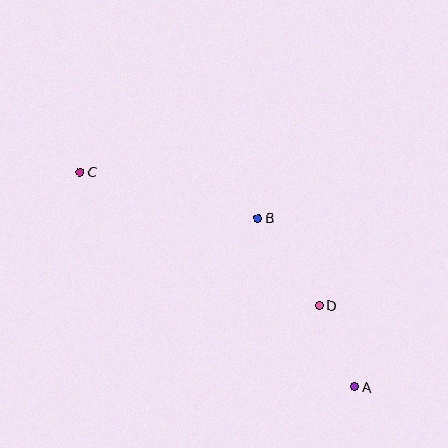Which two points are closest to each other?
Points A and D are closest to each other.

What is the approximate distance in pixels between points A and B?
The distance between A and B is approximately 194 pixels.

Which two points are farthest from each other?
Points A and C are farthest from each other.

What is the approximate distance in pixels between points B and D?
The distance between B and D is approximately 106 pixels.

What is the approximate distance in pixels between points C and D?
The distance between C and D is approximately 273 pixels.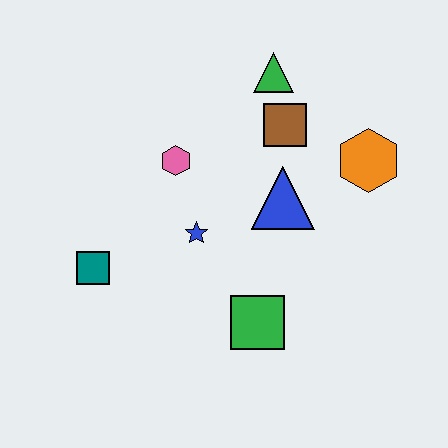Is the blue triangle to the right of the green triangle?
Yes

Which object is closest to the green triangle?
The brown square is closest to the green triangle.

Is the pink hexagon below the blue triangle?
No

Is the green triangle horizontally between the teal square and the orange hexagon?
Yes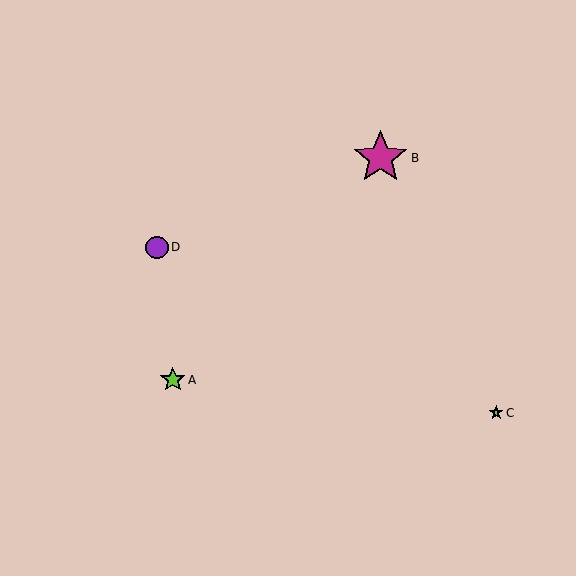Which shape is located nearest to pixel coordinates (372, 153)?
The magenta star (labeled B) at (380, 158) is nearest to that location.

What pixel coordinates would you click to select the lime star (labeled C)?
Click at (496, 413) to select the lime star C.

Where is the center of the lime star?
The center of the lime star is at (173, 380).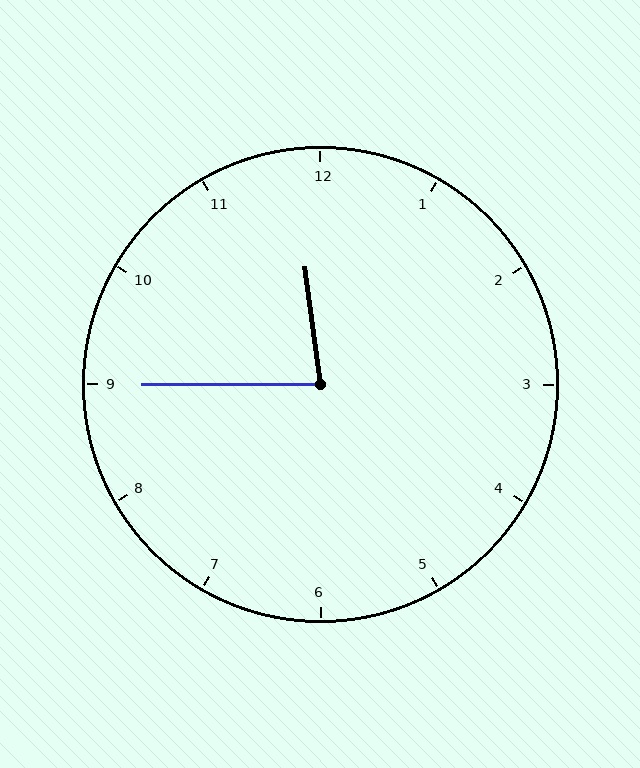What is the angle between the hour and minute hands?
Approximately 82 degrees.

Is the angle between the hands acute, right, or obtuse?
It is acute.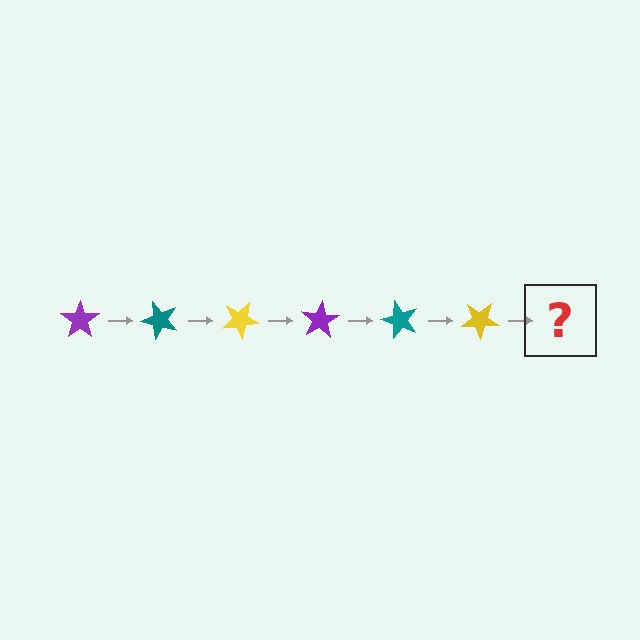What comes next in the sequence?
The next element should be a purple star, rotated 300 degrees from the start.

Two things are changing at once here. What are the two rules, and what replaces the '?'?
The two rules are that it rotates 50 degrees each step and the color cycles through purple, teal, and yellow. The '?' should be a purple star, rotated 300 degrees from the start.